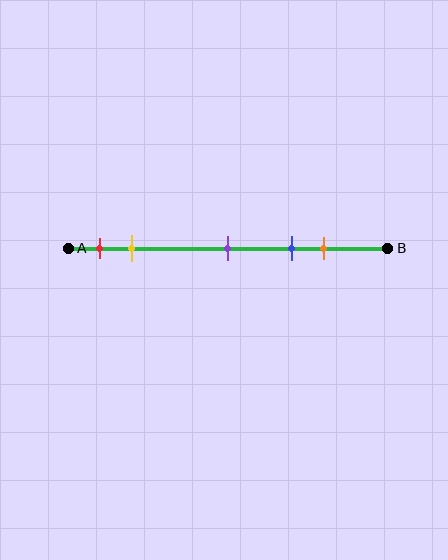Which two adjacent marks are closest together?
The red and yellow marks are the closest adjacent pair.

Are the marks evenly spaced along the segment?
No, the marks are not evenly spaced.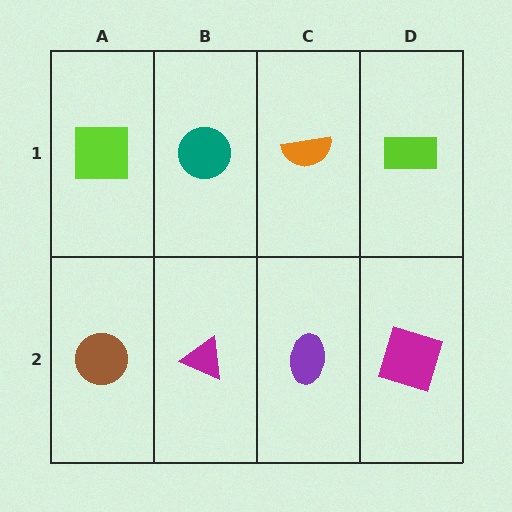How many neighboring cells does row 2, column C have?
3.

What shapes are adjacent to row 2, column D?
A lime rectangle (row 1, column D), a purple ellipse (row 2, column C).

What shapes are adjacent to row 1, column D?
A magenta square (row 2, column D), an orange semicircle (row 1, column C).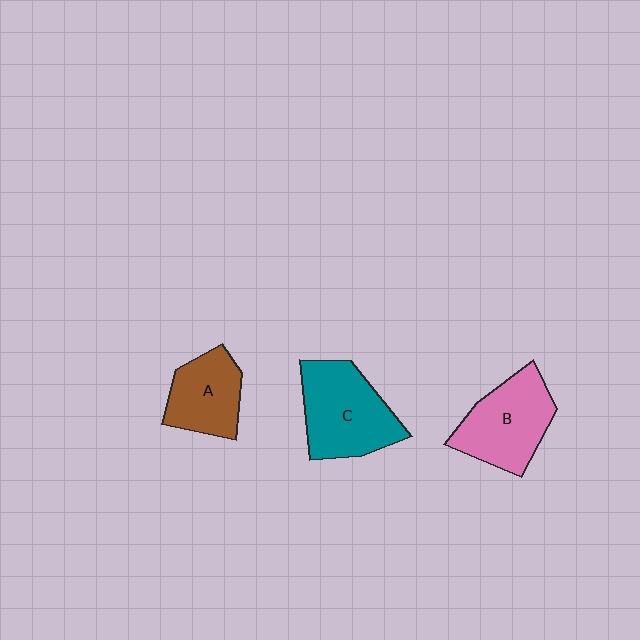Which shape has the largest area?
Shape C (teal).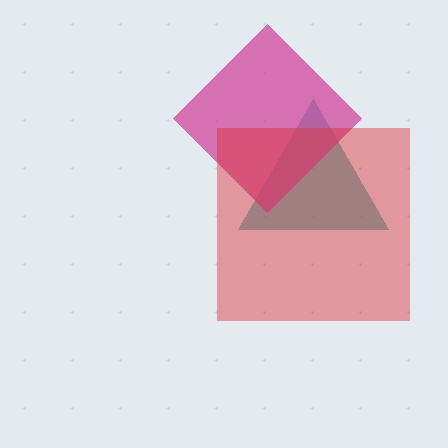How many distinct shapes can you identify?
There are 3 distinct shapes: a teal triangle, a magenta diamond, a red square.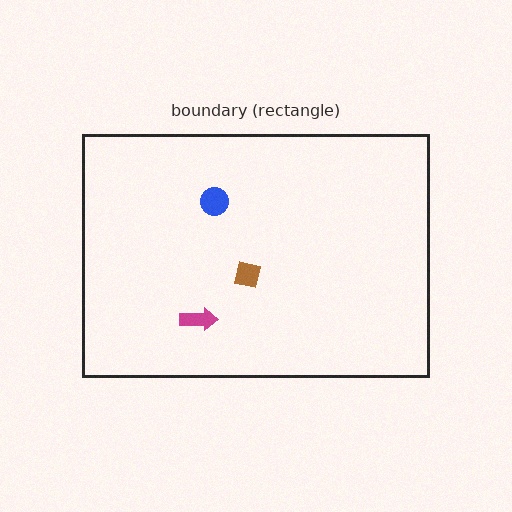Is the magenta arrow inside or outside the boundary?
Inside.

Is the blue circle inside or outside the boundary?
Inside.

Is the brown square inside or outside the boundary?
Inside.